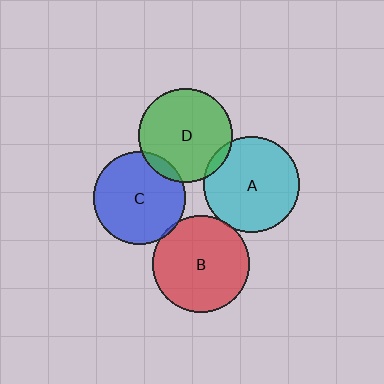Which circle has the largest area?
Circle B (red).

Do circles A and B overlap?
Yes.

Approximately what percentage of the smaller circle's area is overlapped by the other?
Approximately 5%.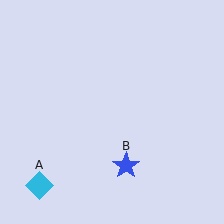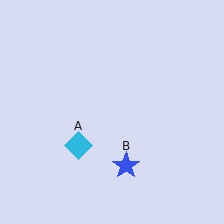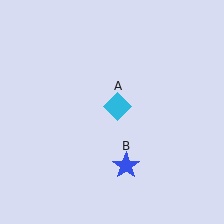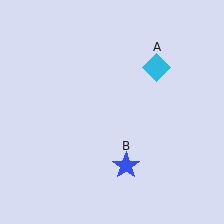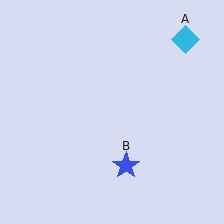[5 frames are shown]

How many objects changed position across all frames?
1 object changed position: cyan diamond (object A).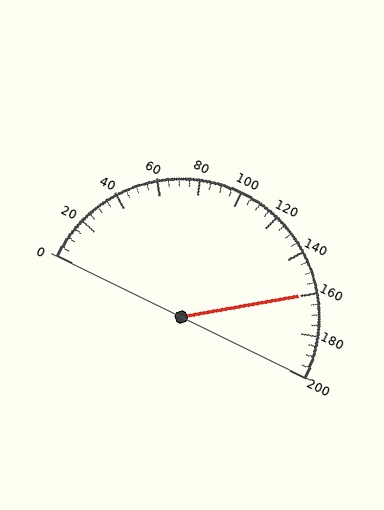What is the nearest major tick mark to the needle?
The nearest major tick mark is 160.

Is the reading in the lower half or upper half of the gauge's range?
The reading is in the upper half of the range (0 to 200).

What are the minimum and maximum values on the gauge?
The gauge ranges from 0 to 200.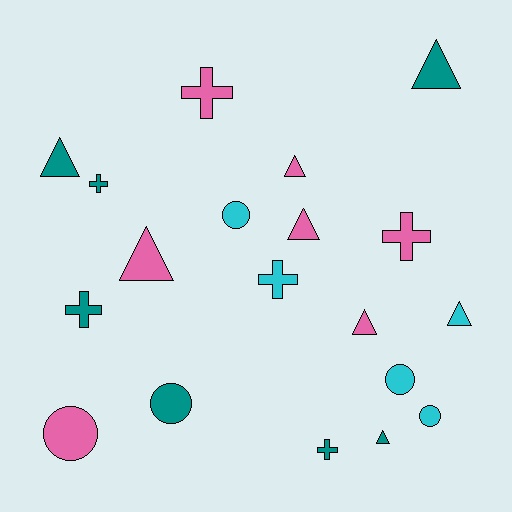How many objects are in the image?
There are 19 objects.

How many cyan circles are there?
There are 3 cyan circles.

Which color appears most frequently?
Pink, with 7 objects.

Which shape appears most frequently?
Triangle, with 8 objects.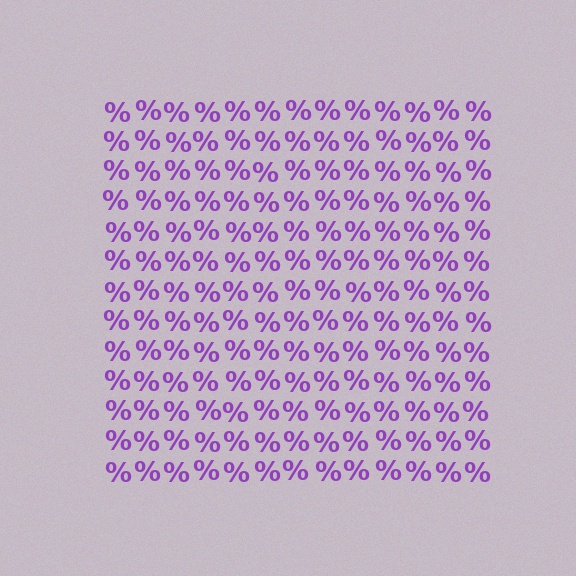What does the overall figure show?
The overall figure shows a square.